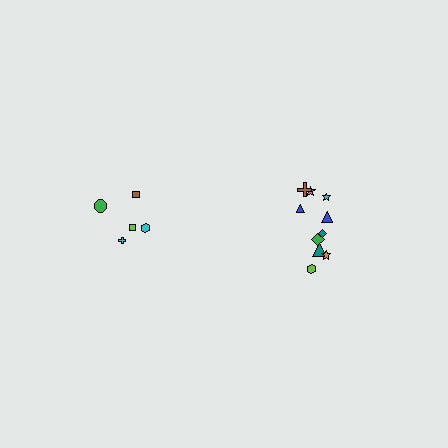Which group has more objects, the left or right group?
The right group.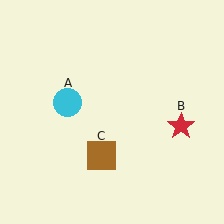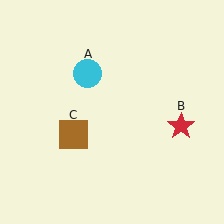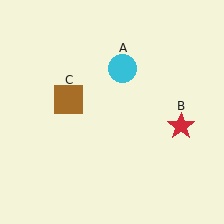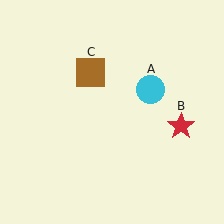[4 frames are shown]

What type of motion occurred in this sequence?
The cyan circle (object A), brown square (object C) rotated clockwise around the center of the scene.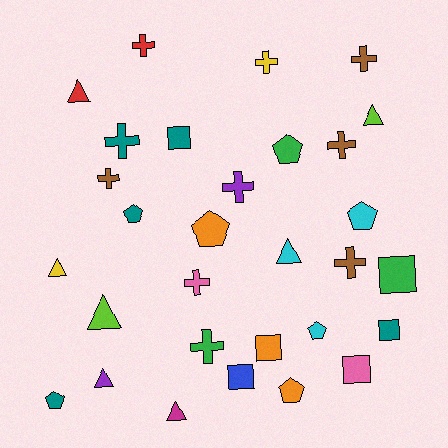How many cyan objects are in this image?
There are 3 cyan objects.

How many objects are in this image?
There are 30 objects.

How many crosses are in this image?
There are 10 crosses.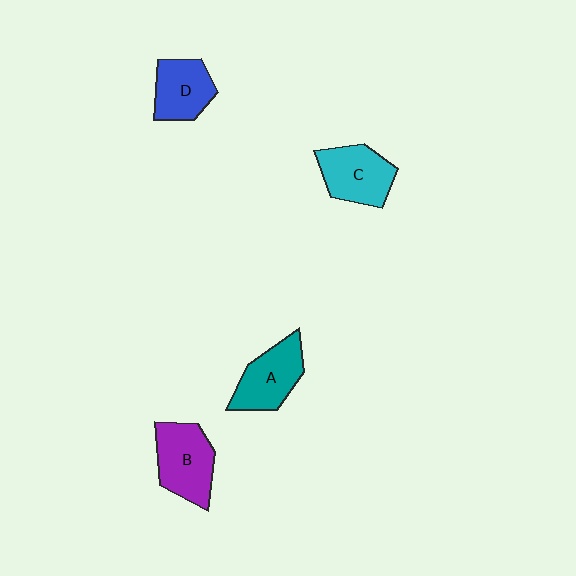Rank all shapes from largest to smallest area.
From largest to smallest: B (purple), C (cyan), A (teal), D (blue).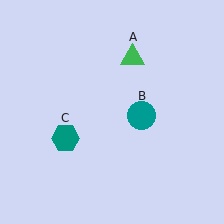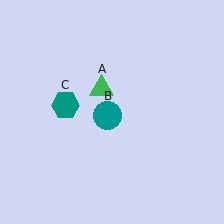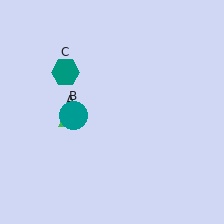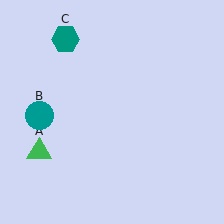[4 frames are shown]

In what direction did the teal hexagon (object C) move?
The teal hexagon (object C) moved up.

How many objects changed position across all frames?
3 objects changed position: green triangle (object A), teal circle (object B), teal hexagon (object C).